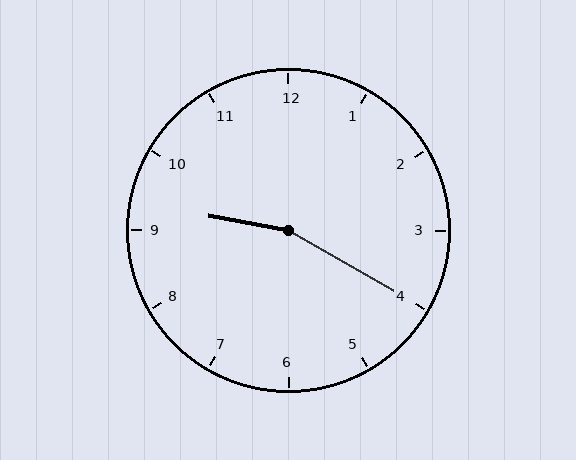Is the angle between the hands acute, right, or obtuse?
It is obtuse.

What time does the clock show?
9:20.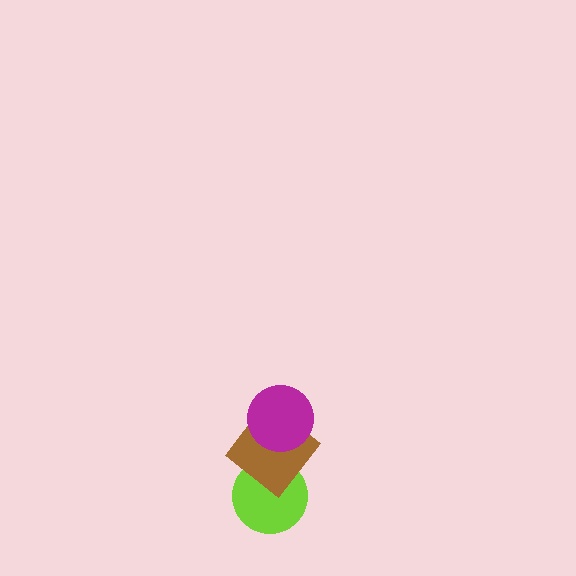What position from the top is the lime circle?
The lime circle is 3rd from the top.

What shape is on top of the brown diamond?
The magenta circle is on top of the brown diamond.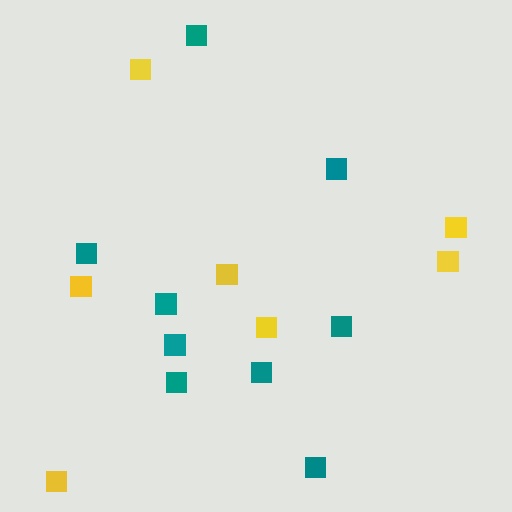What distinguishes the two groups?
There are 2 groups: one group of yellow squares (7) and one group of teal squares (9).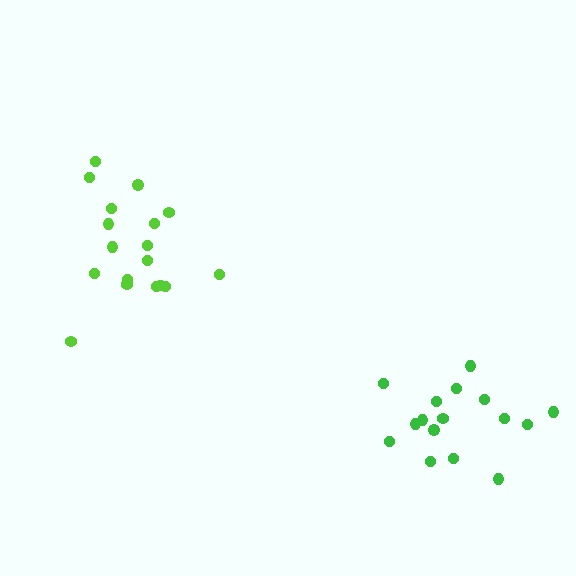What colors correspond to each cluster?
The clusters are colored: lime, green.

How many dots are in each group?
Group 1: 18 dots, Group 2: 16 dots (34 total).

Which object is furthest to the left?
The lime cluster is leftmost.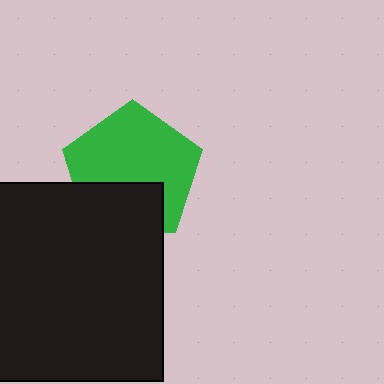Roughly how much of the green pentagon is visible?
Most of it is visible (roughly 67%).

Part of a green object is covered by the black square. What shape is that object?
It is a pentagon.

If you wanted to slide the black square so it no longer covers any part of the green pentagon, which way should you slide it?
Slide it down — that is the most direct way to separate the two shapes.